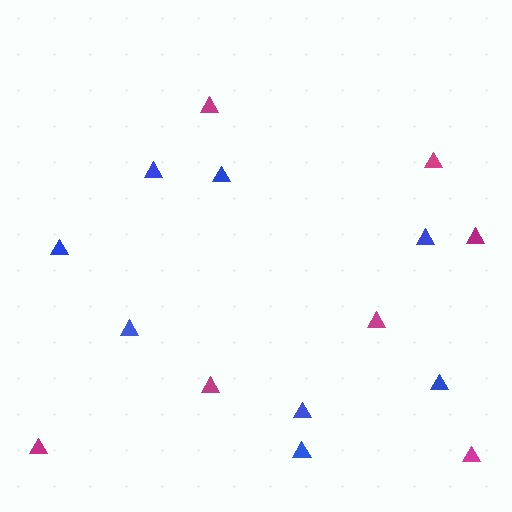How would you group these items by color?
There are 2 groups: one group of magenta triangles (7) and one group of blue triangles (8).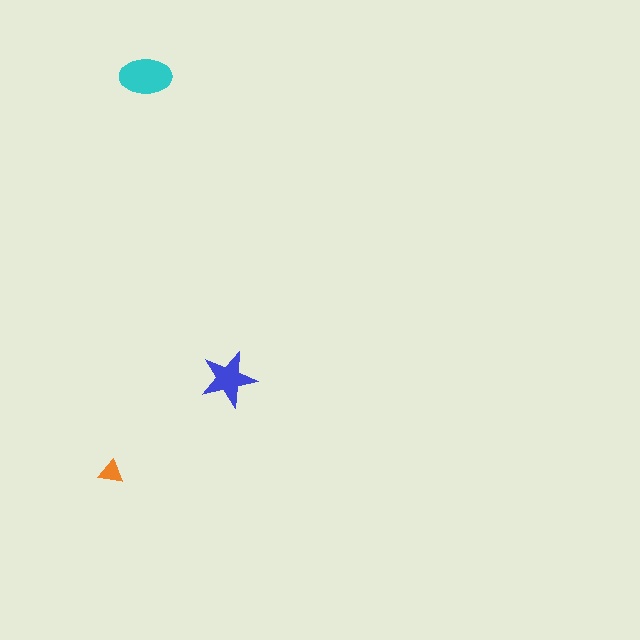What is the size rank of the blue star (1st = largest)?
2nd.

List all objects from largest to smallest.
The cyan ellipse, the blue star, the orange triangle.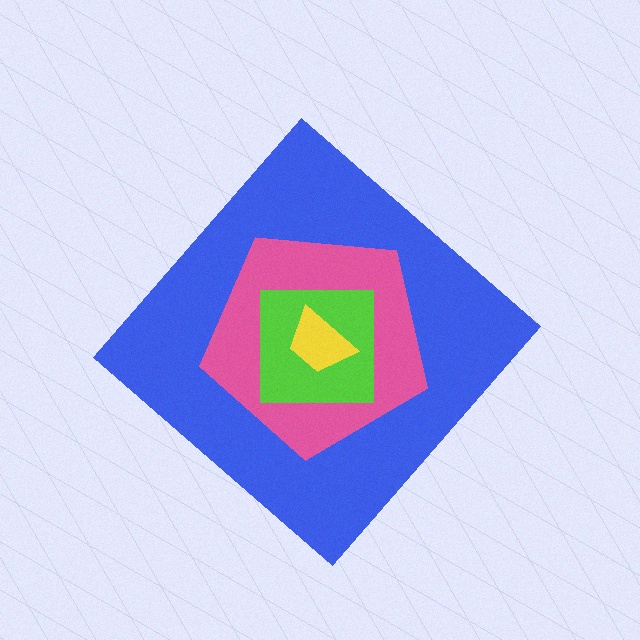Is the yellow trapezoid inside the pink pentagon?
Yes.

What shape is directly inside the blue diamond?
The pink pentagon.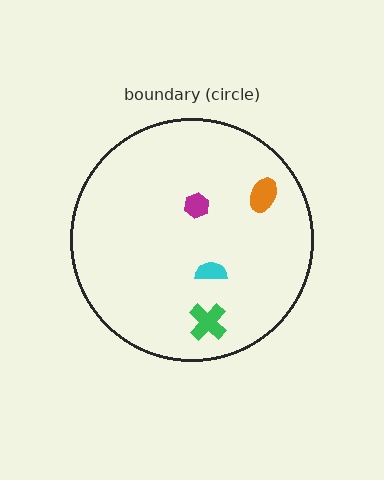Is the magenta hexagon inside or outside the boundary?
Inside.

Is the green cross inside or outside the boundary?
Inside.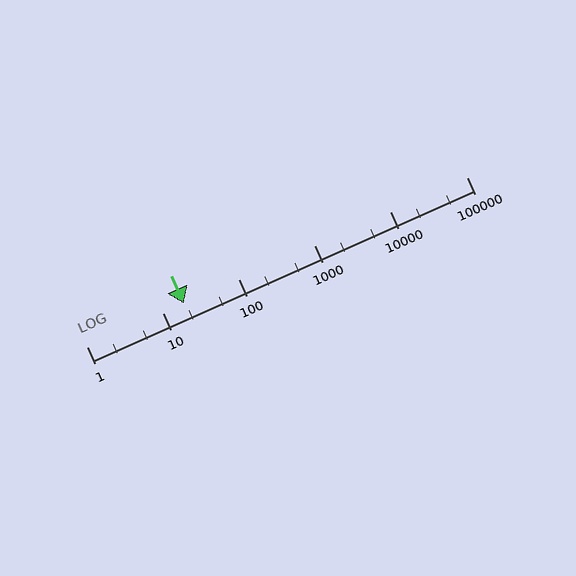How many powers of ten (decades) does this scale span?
The scale spans 5 decades, from 1 to 100000.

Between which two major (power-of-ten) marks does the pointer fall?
The pointer is between 10 and 100.